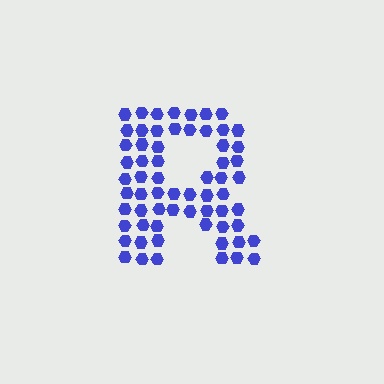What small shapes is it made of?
It is made of small hexagons.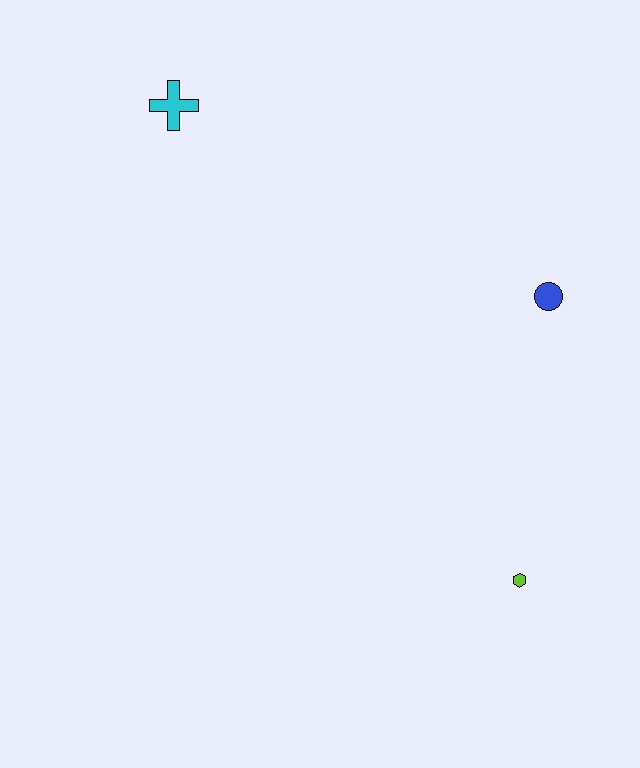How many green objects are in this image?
There are no green objects.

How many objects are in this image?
There are 3 objects.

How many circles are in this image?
There is 1 circle.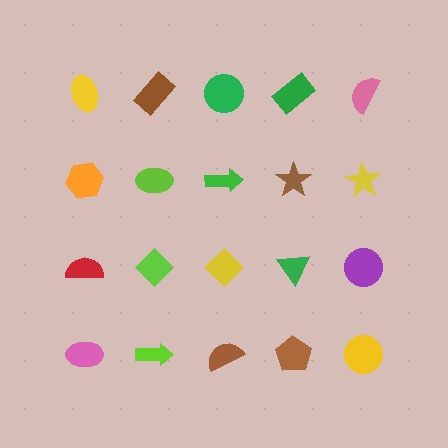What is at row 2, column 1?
An orange hexagon.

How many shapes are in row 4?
5 shapes.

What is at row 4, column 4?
A brown pentagon.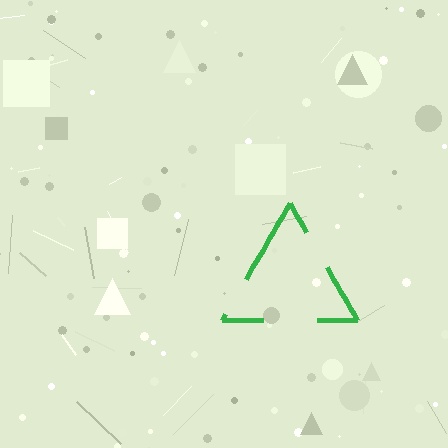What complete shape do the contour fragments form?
The contour fragments form a triangle.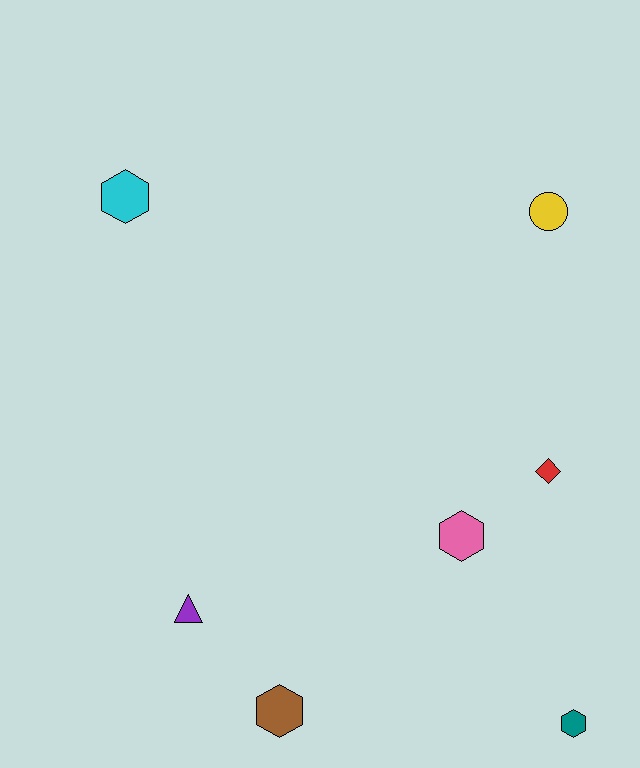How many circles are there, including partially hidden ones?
There is 1 circle.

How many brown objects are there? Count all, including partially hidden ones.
There is 1 brown object.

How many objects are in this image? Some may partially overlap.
There are 7 objects.